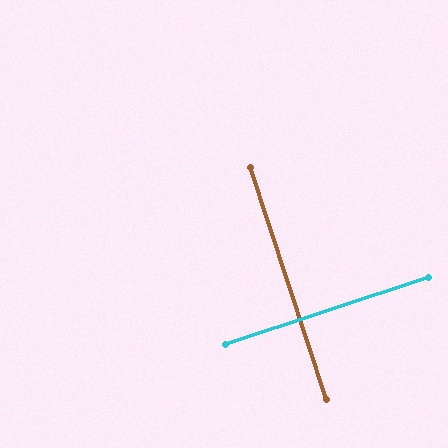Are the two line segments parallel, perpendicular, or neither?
Perpendicular — they meet at approximately 90°.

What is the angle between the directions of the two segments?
Approximately 90 degrees.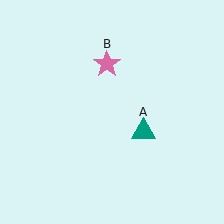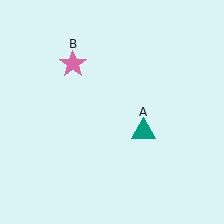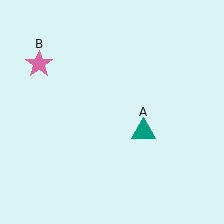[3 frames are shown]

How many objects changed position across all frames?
1 object changed position: pink star (object B).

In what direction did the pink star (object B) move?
The pink star (object B) moved left.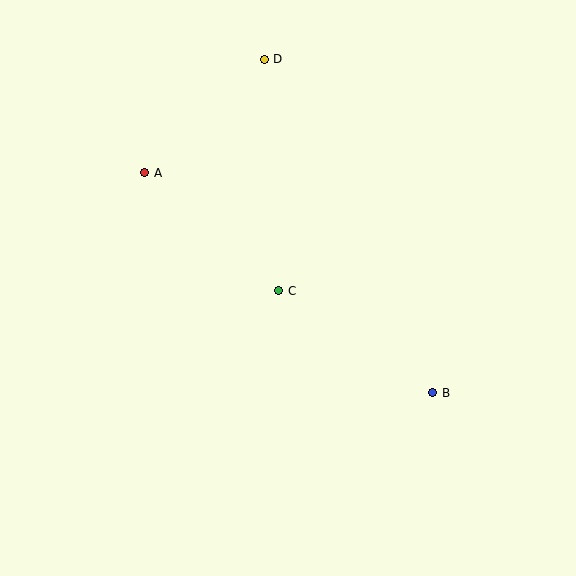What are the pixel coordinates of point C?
Point C is at (279, 291).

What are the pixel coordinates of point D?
Point D is at (264, 59).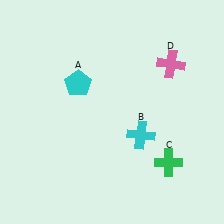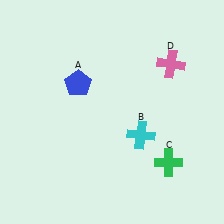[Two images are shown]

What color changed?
The pentagon (A) changed from cyan in Image 1 to blue in Image 2.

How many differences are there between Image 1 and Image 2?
There is 1 difference between the two images.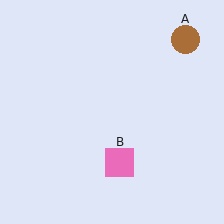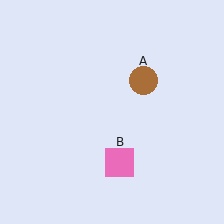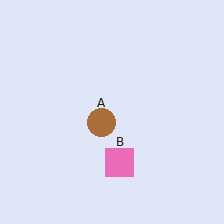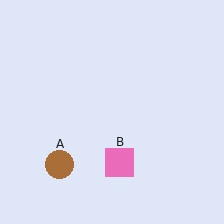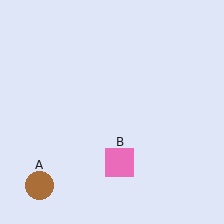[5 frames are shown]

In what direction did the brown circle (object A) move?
The brown circle (object A) moved down and to the left.